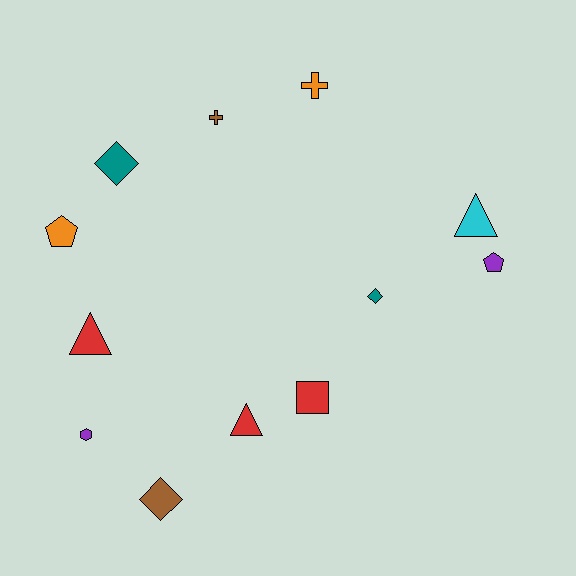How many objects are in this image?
There are 12 objects.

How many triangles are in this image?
There are 3 triangles.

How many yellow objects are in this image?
There are no yellow objects.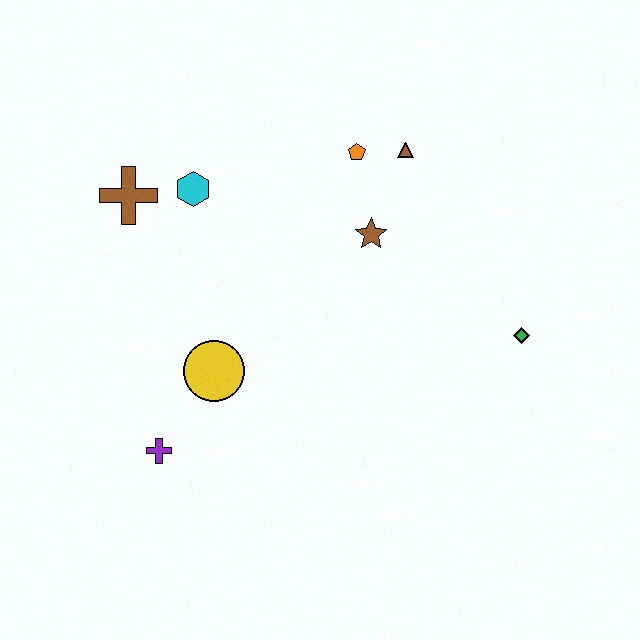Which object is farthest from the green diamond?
The brown cross is farthest from the green diamond.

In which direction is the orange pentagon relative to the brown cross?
The orange pentagon is to the right of the brown cross.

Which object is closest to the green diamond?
The brown star is closest to the green diamond.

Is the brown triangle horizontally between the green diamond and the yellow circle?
Yes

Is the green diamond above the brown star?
No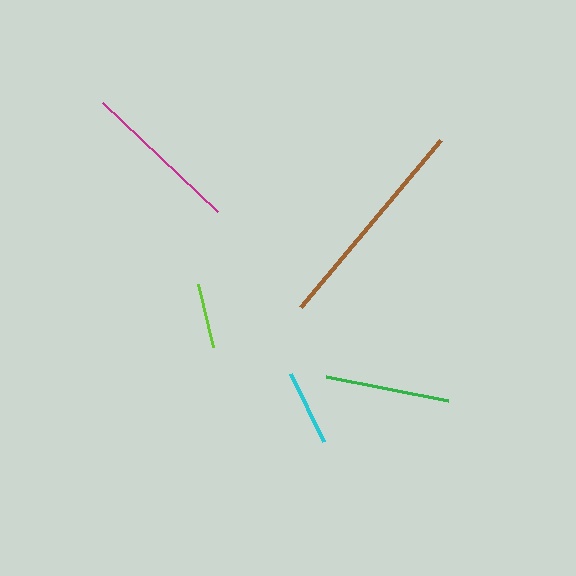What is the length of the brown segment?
The brown segment is approximately 217 pixels long.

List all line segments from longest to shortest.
From longest to shortest: brown, magenta, green, cyan, lime.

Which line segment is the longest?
The brown line is the longest at approximately 217 pixels.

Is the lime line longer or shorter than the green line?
The green line is longer than the lime line.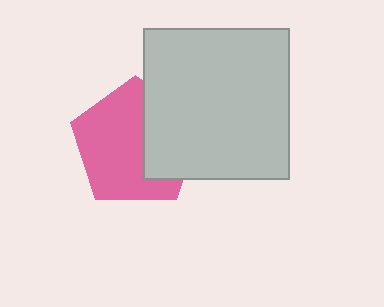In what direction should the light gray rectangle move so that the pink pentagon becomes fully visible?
The light gray rectangle should move right. That is the shortest direction to clear the overlap and leave the pink pentagon fully visible.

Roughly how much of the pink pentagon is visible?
About half of it is visible (roughly 65%).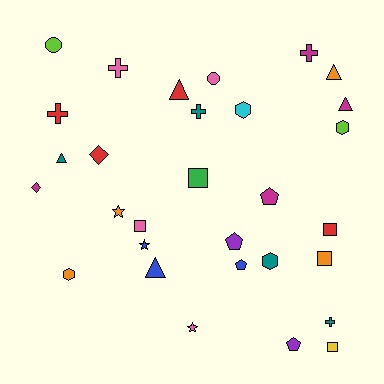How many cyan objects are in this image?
There is 1 cyan object.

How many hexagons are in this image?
There are 4 hexagons.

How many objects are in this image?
There are 30 objects.